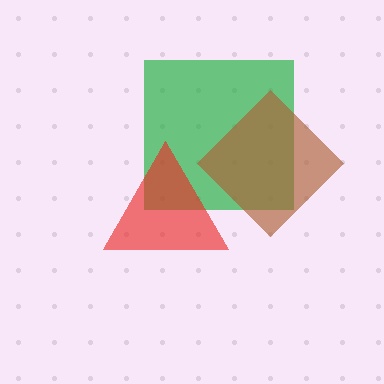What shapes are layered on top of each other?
The layered shapes are: a green square, a red triangle, a brown diamond.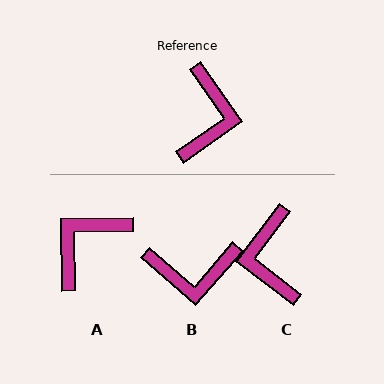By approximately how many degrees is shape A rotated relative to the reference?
Approximately 145 degrees counter-clockwise.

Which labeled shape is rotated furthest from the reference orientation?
C, about 162 degrees away.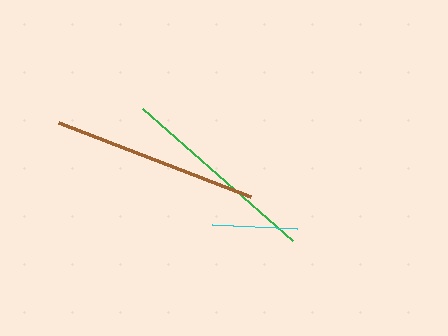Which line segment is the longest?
The brown line is the longest at approximately 206 pixels.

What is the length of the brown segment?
The brown segment is approximately 206 pixels long.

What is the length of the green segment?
The green segment is approximately 200 pixels long.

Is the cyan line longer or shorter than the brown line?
The brown line is longer than the cyan line.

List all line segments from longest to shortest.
From longest to shortest: brown, green, cyan.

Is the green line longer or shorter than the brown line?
The brown line is longer than the green line.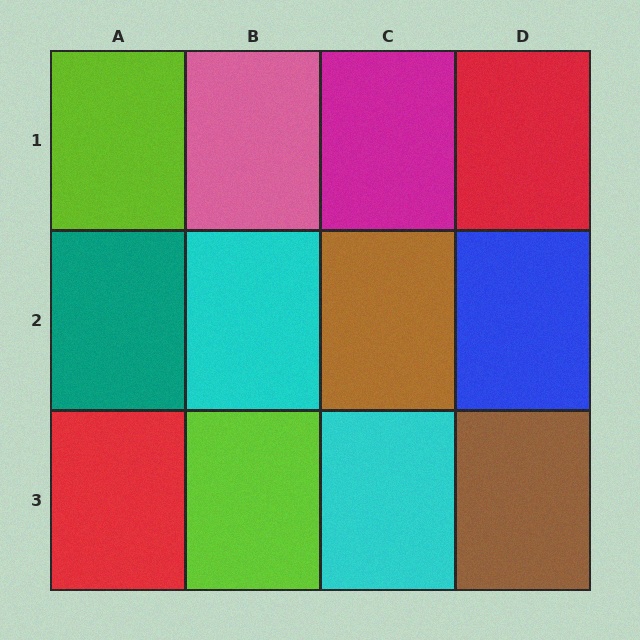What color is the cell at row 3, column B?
Lime.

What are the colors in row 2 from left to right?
Teal, cyan, brown, blue.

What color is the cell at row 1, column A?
Lime.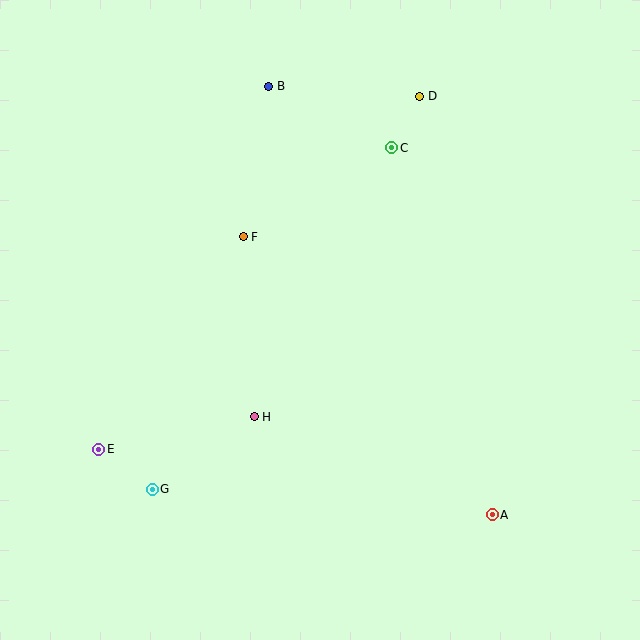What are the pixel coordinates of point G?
Point G is at (152, 489).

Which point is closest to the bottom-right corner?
Point A is closest to the bottom-right corner.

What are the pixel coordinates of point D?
Point D is at (420, 96).